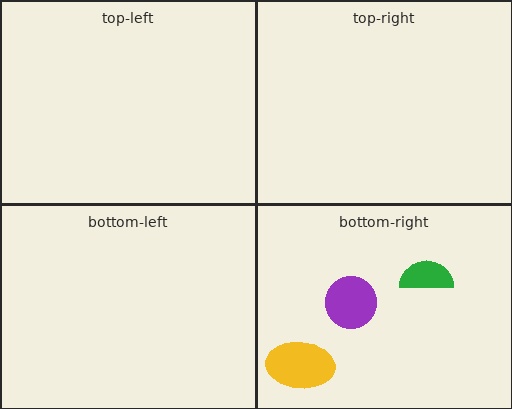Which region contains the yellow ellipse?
The bottom-right region.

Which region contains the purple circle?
The bottom-right region.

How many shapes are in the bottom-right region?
3.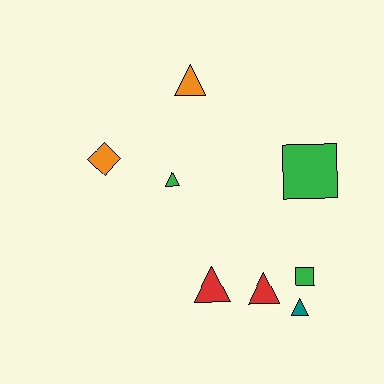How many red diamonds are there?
There are no red diamonds.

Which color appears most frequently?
Green, with 3 objects.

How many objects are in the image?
There are 8 objects.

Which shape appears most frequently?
Triangle, with 5 objects.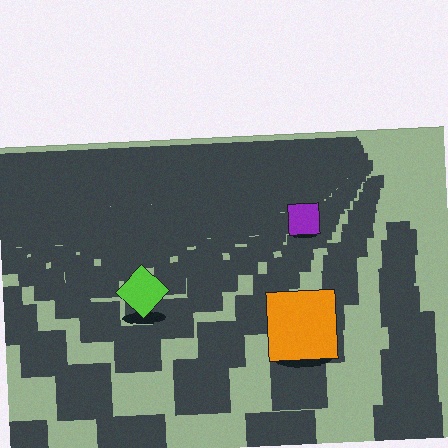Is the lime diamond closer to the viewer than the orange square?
No. The orange square is closer — you can tell from the texture gradient: the ground texture is coarser near it.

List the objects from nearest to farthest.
From nearest to farthest: the orange square, the lime diamond, the purple square.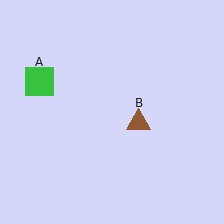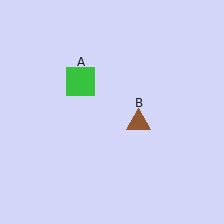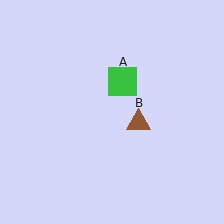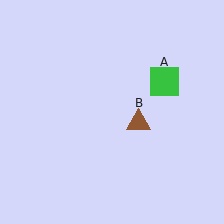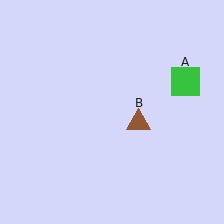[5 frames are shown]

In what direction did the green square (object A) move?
The green square (object A) moved right.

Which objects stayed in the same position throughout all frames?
Brown triangle (object B) remained stationary.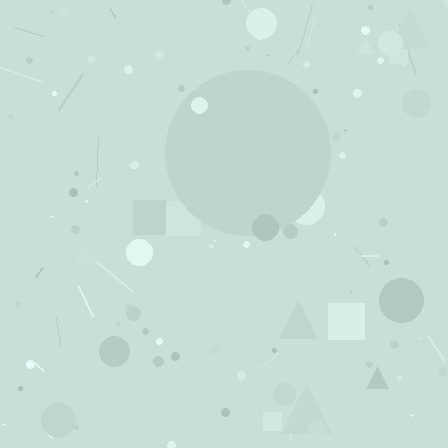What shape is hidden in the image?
A circle is hidden in the image.